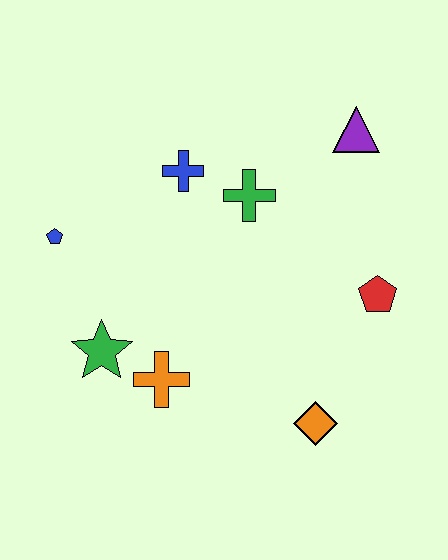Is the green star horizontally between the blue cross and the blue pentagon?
Yes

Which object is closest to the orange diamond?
The red pentagon is closest to the orange diamond.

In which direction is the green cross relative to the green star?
The green cross is above the green star.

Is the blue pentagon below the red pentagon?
No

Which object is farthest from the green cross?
The orange diamond is farthest from the green cross.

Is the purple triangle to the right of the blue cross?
Yes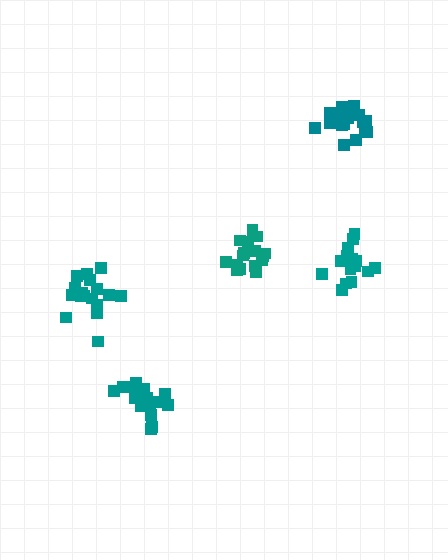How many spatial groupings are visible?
There are 5 spatial groupings.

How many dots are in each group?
Group 1: 16 dots, Group 2: 19 dots, Group 3: 16 dots, Group 4: 17 dots, Group 5: 17 dots (85 total).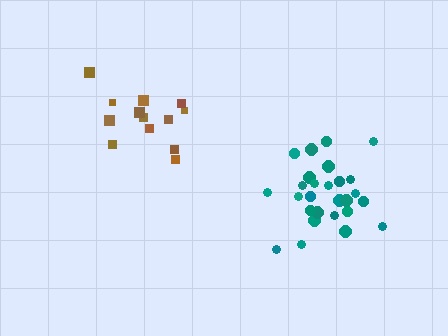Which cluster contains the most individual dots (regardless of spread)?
Teal (27).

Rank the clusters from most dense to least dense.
teal, brown.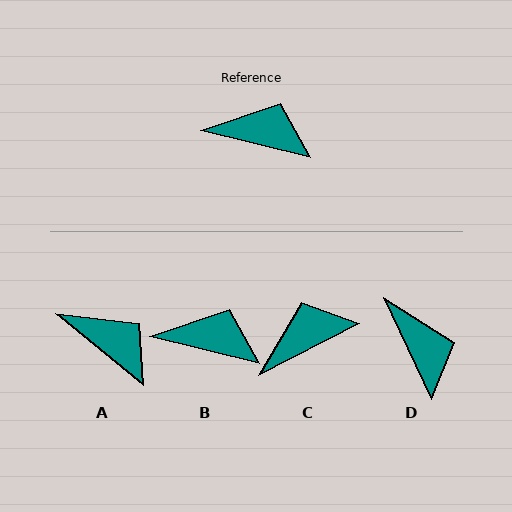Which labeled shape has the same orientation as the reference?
B.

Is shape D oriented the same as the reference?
No, it is off by about 51 degrees.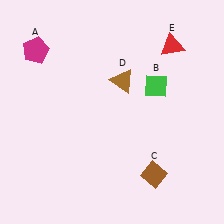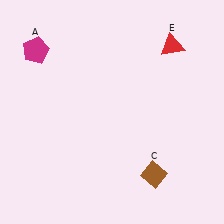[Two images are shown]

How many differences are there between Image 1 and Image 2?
There are 2 differences between the two images.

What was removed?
The green diamond (B), the brown triangle (D) were removed in Image 2.